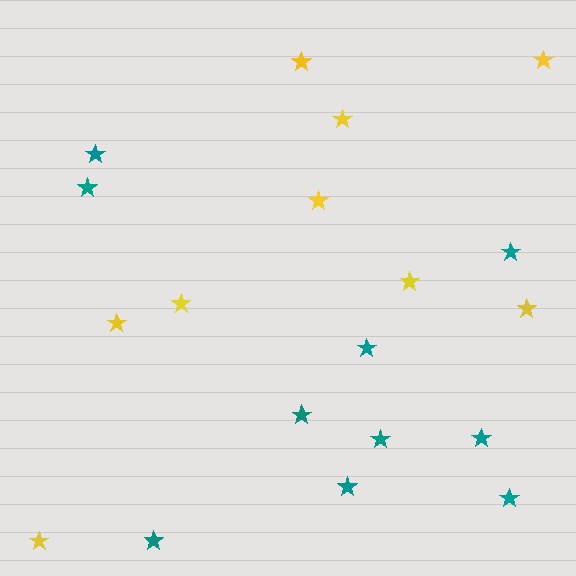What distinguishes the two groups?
There are 2 groups: one group of yellow stars (9) and one group of teal stars (10).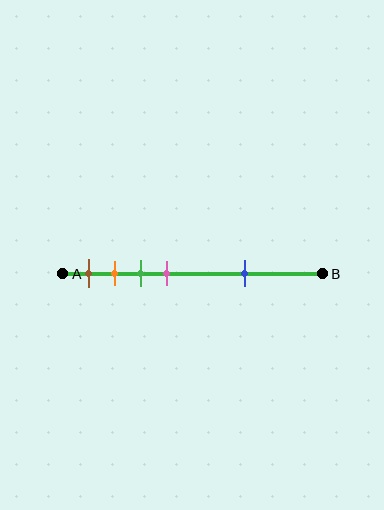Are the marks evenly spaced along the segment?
No, the marks are not evenly spaced.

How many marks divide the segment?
There are 5 marks dividing the segment.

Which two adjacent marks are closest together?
The orange and green marks are the closest adjacent pair.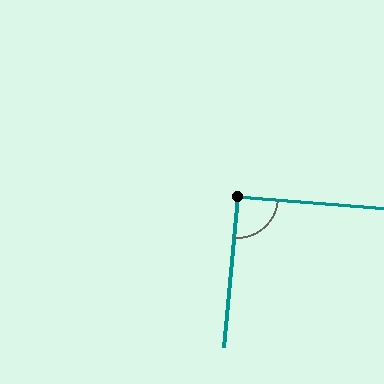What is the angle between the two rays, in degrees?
Approximately 90 degrees.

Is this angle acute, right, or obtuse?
It is approximately a right angle.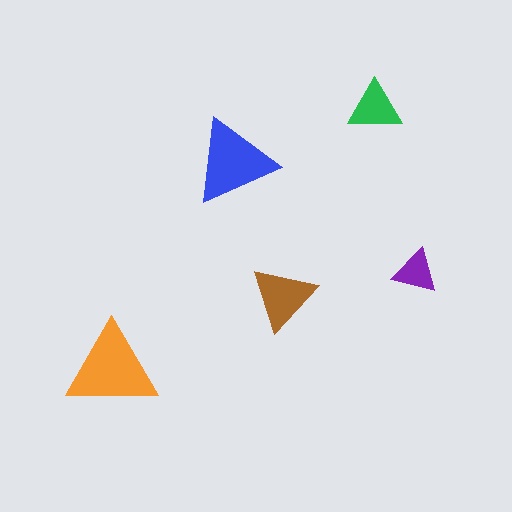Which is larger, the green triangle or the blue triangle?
The blue one.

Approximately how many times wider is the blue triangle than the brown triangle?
About 1.5 times wider.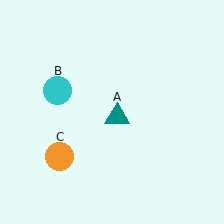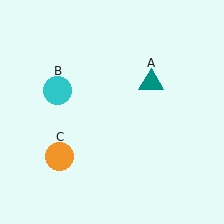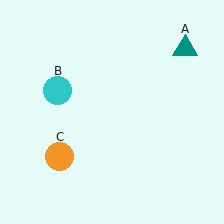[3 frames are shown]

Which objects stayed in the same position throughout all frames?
Cyan circle (object B) and orange circle (object C) remained stationary.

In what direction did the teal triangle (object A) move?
The teal triangle (object A) moved up and to the right.